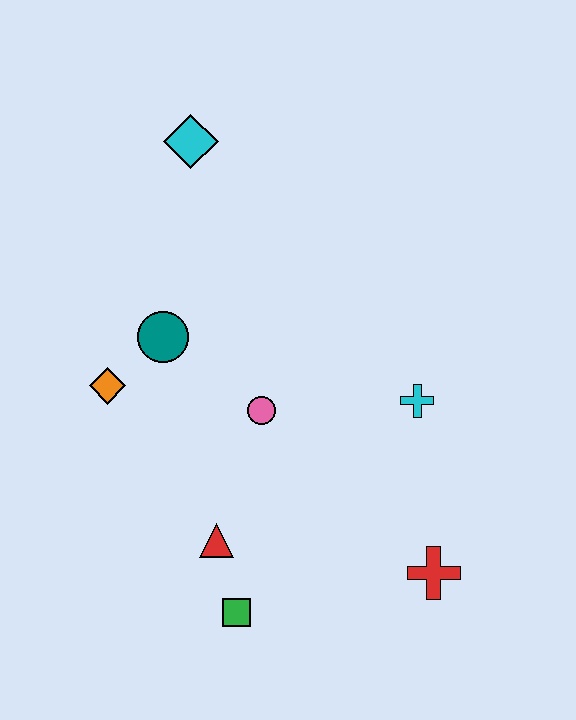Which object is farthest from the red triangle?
The cyan diamond is farthest from the red triangle.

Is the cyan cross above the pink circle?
Yes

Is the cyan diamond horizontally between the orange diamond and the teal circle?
No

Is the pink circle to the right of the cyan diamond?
Yes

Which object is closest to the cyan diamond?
The teal circle is closest to the cyan diamond.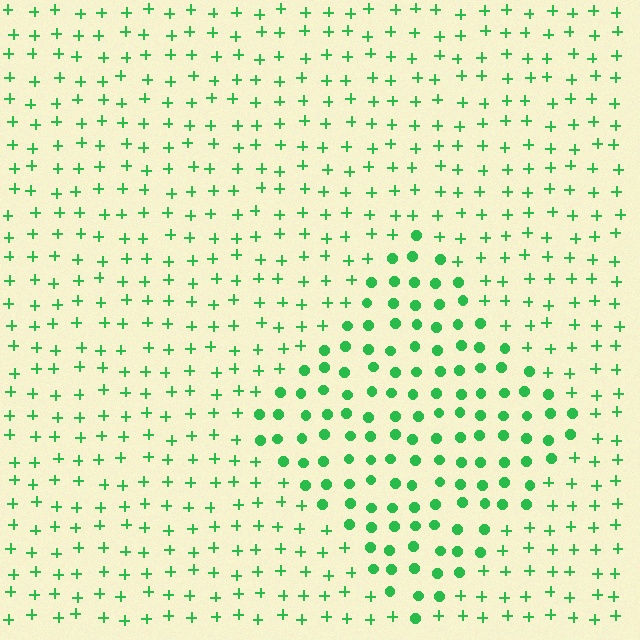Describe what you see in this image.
The image is filled with small green elements arranged in a uniform grid. A diamond-shaped region contains circles, while the surrounding area contains plus signs. The boundary is defined purely by the change in element shape.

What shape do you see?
I see a diamond.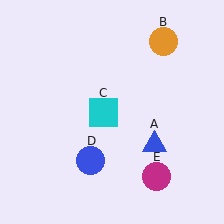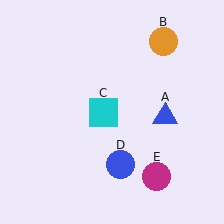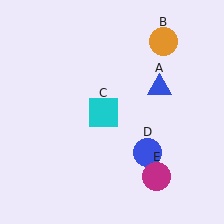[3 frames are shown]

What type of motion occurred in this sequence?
The blue triangle (object A), blue circle (object D) rotated counterclockwise around the center of the scene.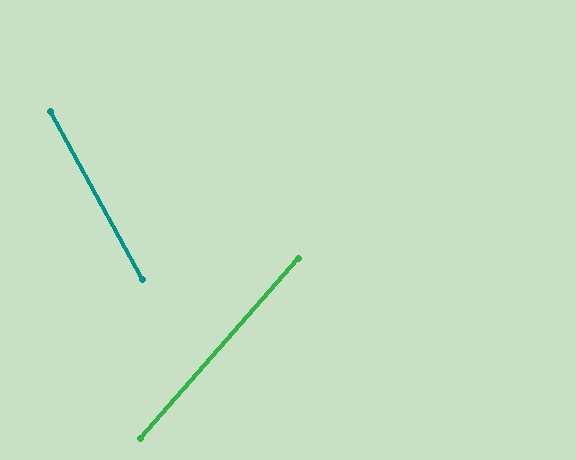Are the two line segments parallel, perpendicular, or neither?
Neither parallel nor perpendicular — they differ by about 70°.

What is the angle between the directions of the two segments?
Approximately 70 degrees.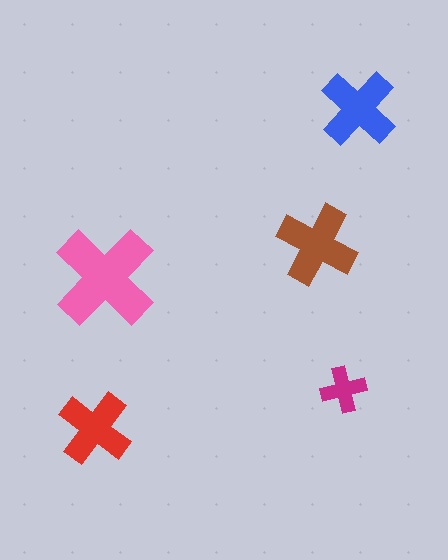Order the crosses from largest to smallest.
the pink one, the brown one, the blue one, the red one, the magenta one.